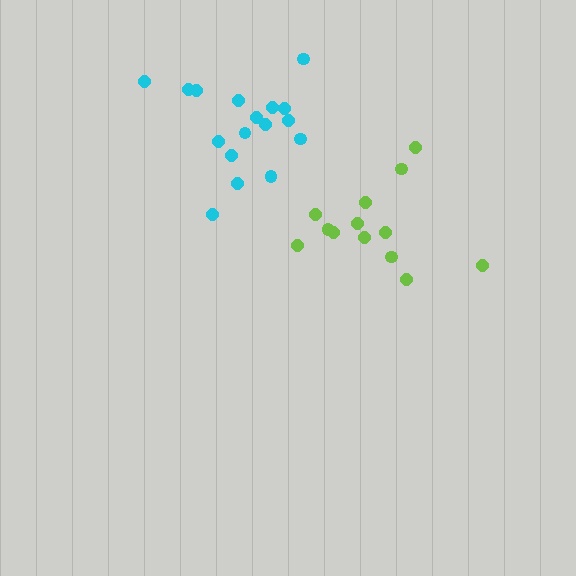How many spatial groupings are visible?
There are 2 spatial groupings.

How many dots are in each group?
Group 1: 17 dots, Group 2: 13 dots (30 total).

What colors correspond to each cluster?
The clusters are colored: cyan, lime.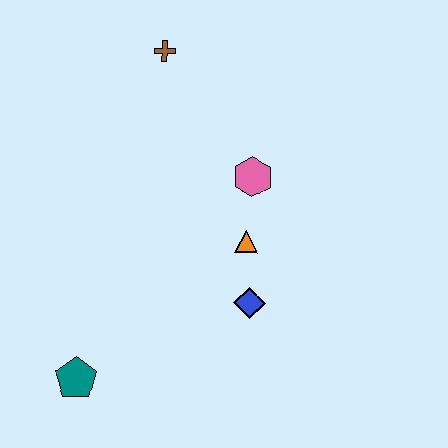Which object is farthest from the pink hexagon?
The teal pentagon is farthest from the pink hexagon.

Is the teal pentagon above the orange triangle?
No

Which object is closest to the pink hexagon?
The orange triangle is closest to the pink hexagon.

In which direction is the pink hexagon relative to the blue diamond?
The pink hexagon is above the blue diamond.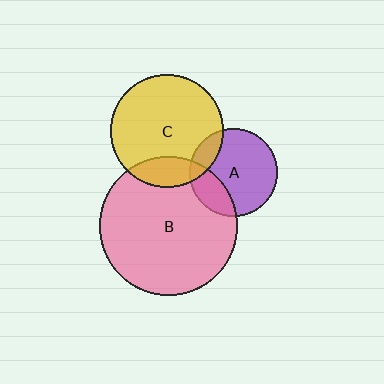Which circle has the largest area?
Circle B (pink).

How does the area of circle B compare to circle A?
Approximately 2.5 times.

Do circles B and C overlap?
Yes.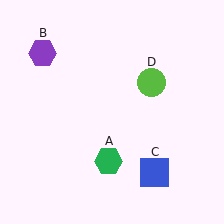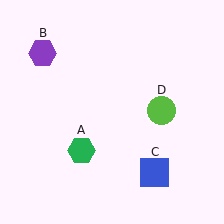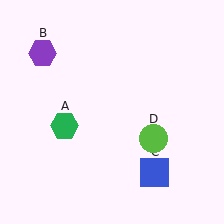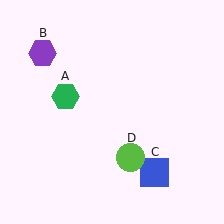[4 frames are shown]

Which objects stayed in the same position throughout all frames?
Purple hexagon (object B) and blue square (object C) remained stationary.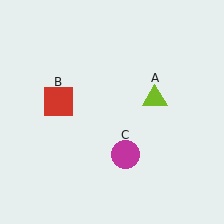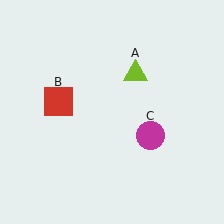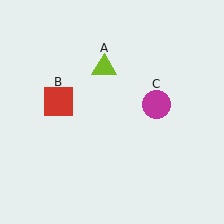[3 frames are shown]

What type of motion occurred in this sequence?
The lime triangle (object A), magenta circle (object C) rotated counterclockwise around the center of the scene.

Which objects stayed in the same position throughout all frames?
Red square (object B) remained stationary.